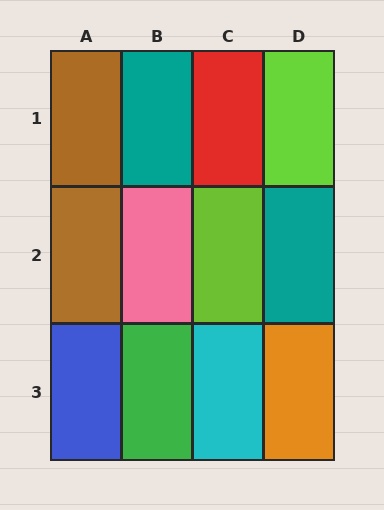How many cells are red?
1 cell is red.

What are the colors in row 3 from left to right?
Blue, green, cyan, orange.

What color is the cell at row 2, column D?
Teal.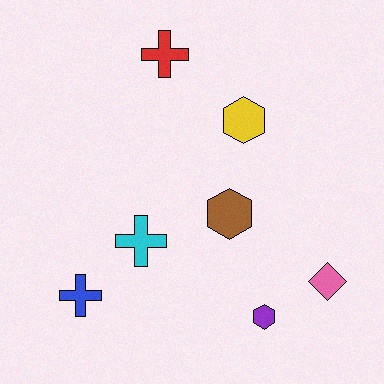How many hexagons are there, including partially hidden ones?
There are 3 hexagons.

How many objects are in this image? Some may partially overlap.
There are 7 objects.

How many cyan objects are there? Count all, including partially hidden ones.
There is 1 cyan object.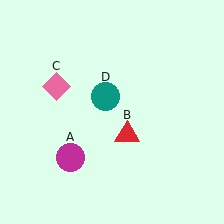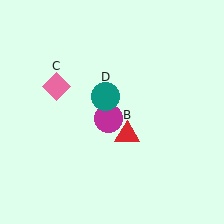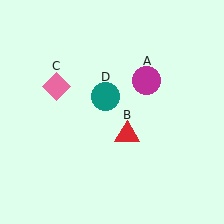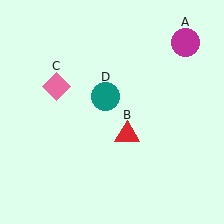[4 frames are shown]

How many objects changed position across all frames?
1 object changed position: magenta circle (object A).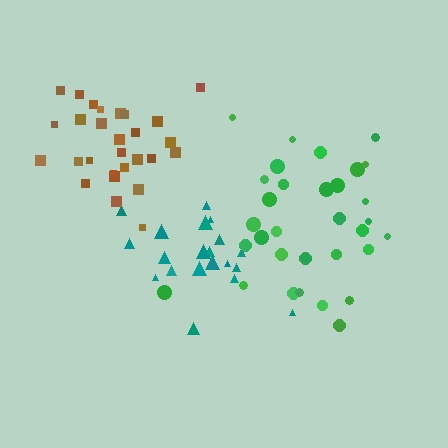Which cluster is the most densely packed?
Brown.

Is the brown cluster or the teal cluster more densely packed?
Brown.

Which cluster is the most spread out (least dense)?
Green.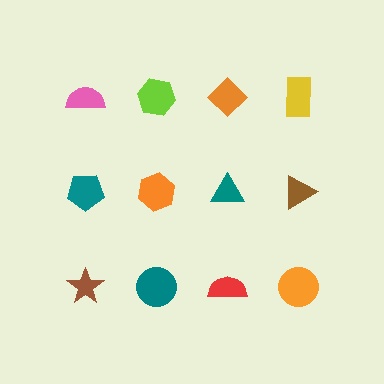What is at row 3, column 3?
A red semicircle.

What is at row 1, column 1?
A pink semicircle.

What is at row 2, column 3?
A teal triangle.